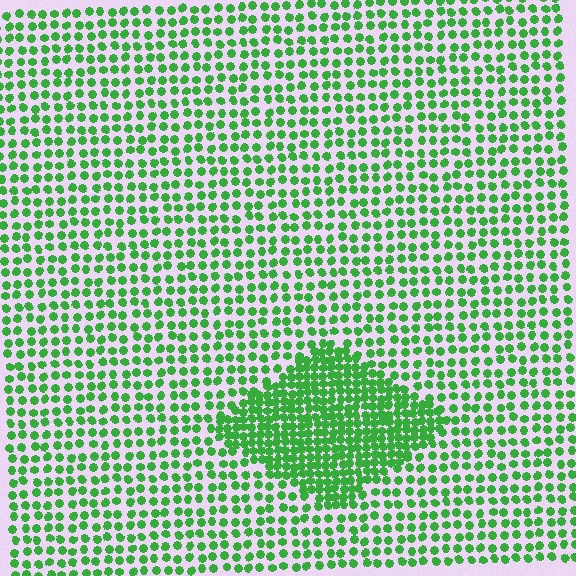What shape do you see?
I see a diamond.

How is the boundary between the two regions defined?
The boundary is defined by a change in element density (approximately 2.1x ratio). All elements are the same color, size, and shape.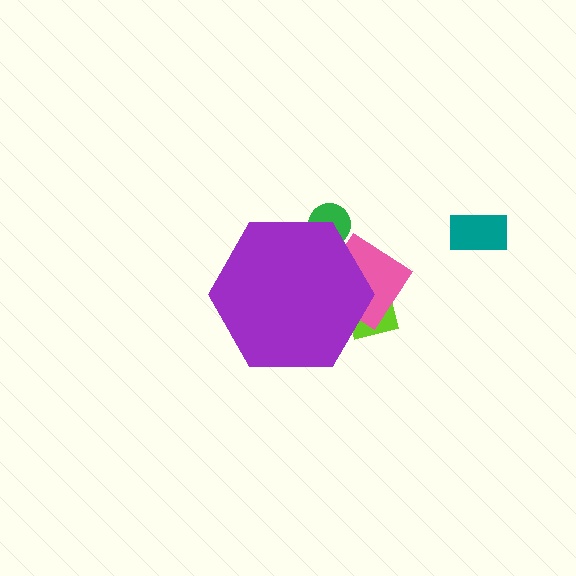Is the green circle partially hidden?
Yes, the green circle is partially hidden behind the purple hexagon.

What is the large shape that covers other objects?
A purple hexagon.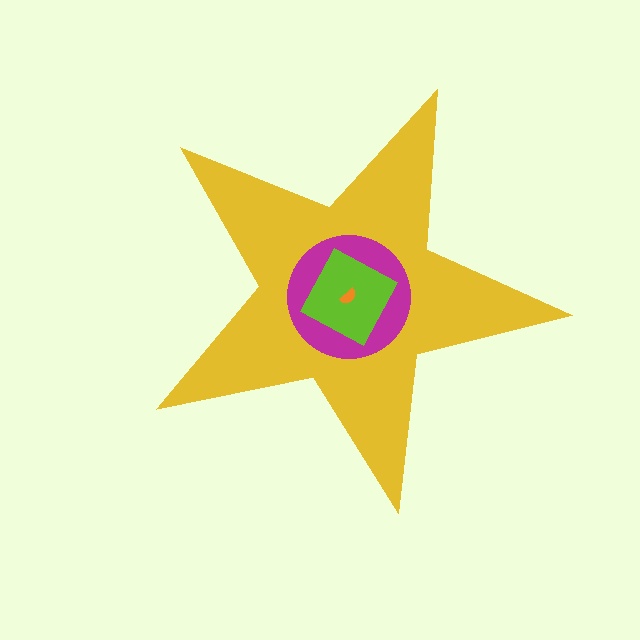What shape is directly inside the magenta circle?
The lime square.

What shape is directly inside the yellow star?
The magenta circle.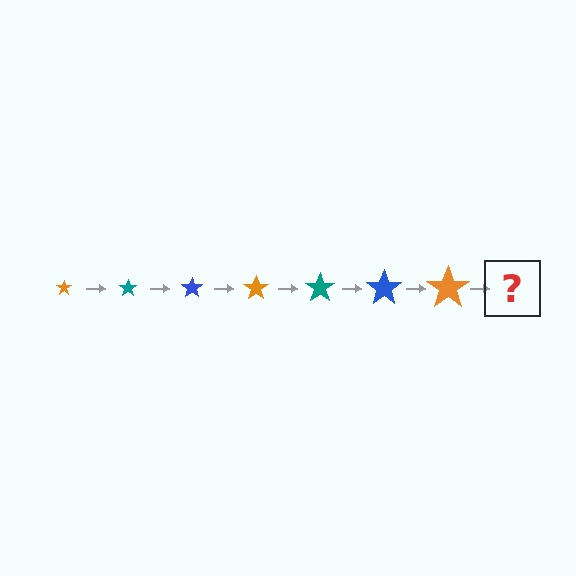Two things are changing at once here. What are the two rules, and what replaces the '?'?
The two rules are that the star grows larger each step and the color cycles through orange, teal, and blue. The '?' should be a teal star, larger than the previous one.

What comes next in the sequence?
The next element should be a teal star, larger than the previous one.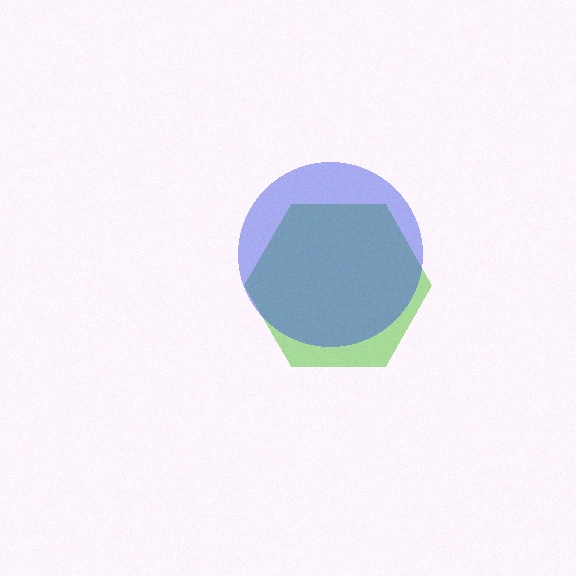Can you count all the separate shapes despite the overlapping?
Yes, there are 2 separate shapes.